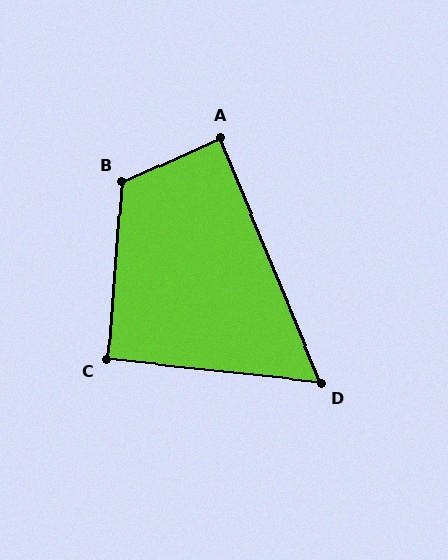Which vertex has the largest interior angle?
B, at approximately 119 degrees.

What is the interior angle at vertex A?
Approximately 89 degrees (approximately right).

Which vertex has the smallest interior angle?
D, at approximately 61 degrees.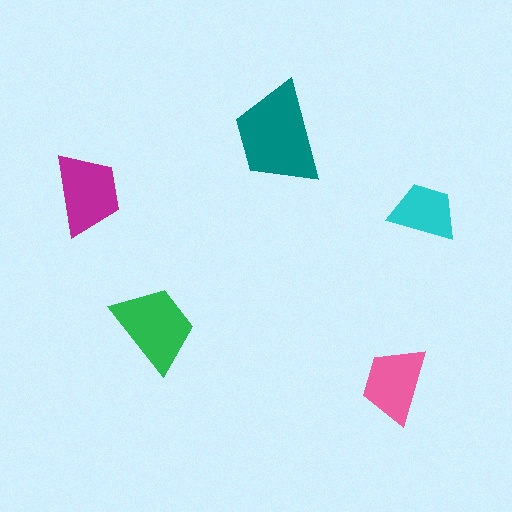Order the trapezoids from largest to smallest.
the teal one, the green one, the magenta one, the pink one, the cyan one.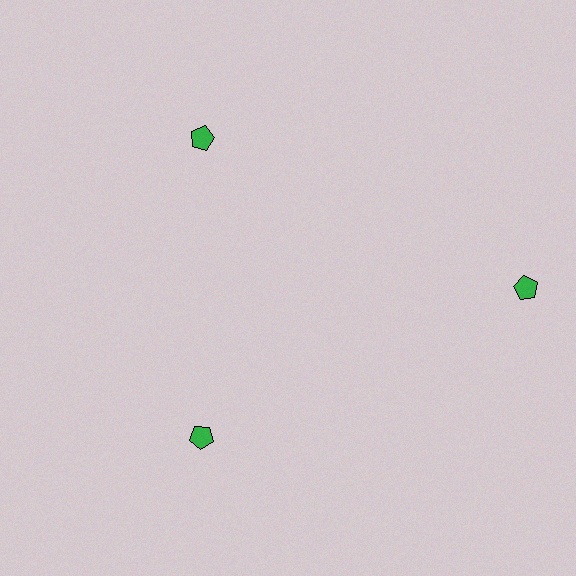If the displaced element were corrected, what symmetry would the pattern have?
It would have 3-fold rotational symmetry — the pattern would map onto itself every 120 degrees.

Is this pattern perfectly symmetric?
No. The 3 green pentagons are arranged in a ring, but one element near the 3 o'clock position is pushed outward from the center, breaking the 3-fold rotational symmetry.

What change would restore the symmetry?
The symmetry would be restored by moving it inward, back onto the ring so that all 3 pentagons sit at equal angles and equal distance from the center.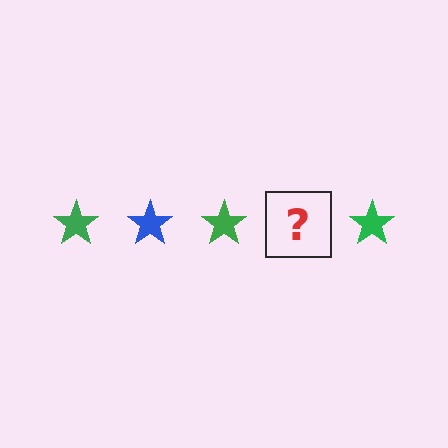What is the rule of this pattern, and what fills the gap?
The rule is that the pattern cycles through green, blue stars. The gap should be filled with a blue star.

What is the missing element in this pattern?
The missing element is a blue star.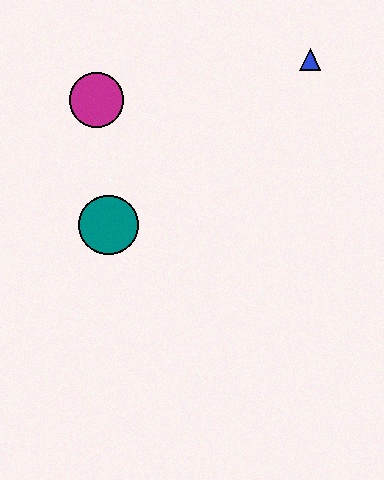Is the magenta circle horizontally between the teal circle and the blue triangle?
No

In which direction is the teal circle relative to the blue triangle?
The teal circle is to the left of the blue triangle.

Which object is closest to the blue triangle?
The magenta circle is closest to the blue triangle.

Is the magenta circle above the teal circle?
Yes